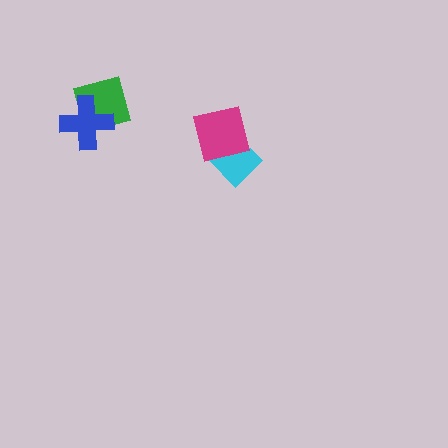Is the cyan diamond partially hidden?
Yes, it is partially covered by another shape.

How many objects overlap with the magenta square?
1 object overlaps with the magenta square.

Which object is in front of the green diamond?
The blue cross is in front of the green diamond.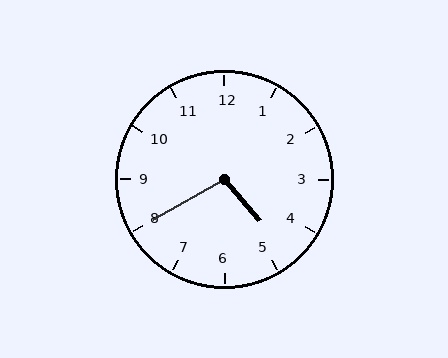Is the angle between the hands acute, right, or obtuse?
It is obtuse.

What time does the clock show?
4:40.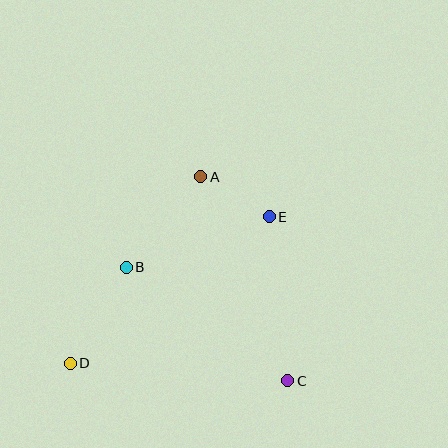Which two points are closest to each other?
Points A and E are closest to each other.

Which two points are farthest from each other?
Points D and E are farthest from each other.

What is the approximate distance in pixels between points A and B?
The distance between A and B is approximately 117 pixels.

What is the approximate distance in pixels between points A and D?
The distance between A and D is approximately 228 pixels.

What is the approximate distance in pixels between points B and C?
The distance between B and C is approximately 197 pixels.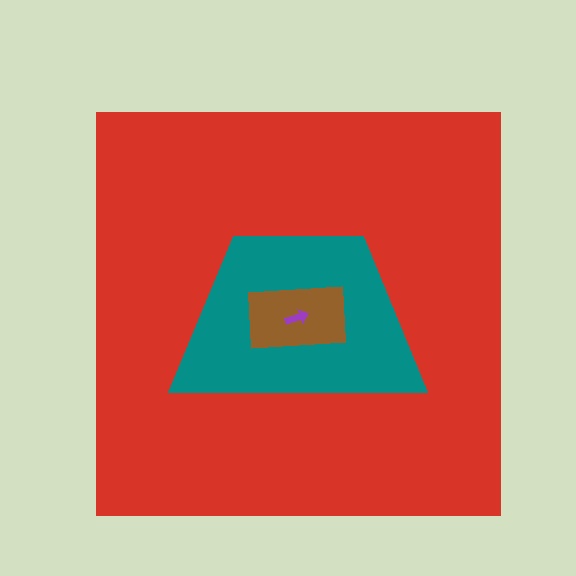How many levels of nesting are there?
4.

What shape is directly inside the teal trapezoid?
The brown rectangle.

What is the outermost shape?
The red square.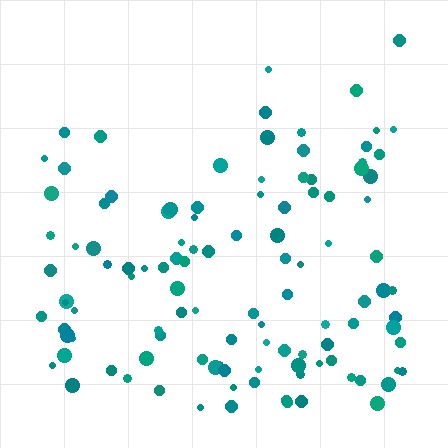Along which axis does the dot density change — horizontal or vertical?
Vertical.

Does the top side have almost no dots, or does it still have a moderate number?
Still a moderate number, just noticeably fewer than the bottom.